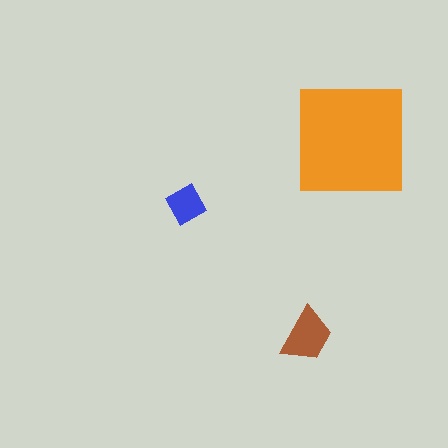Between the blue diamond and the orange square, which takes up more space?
The orange square.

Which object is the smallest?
The blue diamond.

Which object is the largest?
The orange square.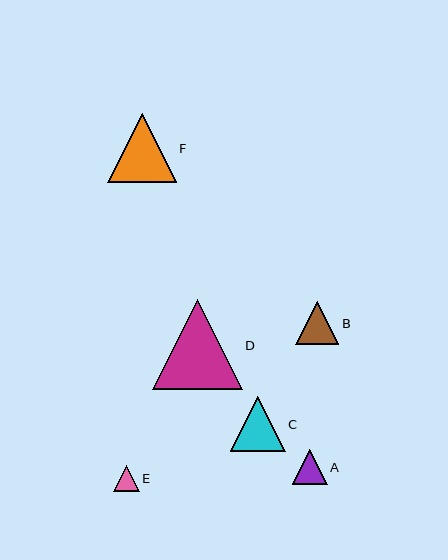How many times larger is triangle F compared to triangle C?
Triangle F is approximately 1.3 times the size of triangle C.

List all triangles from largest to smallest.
From largest to smallest: D, F, C, B, A, E.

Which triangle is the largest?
Triangle D is the largest with a size of approximately 90 pixels.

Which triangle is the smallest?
Triangle E is the smallest with a size of approximately 26 pixels.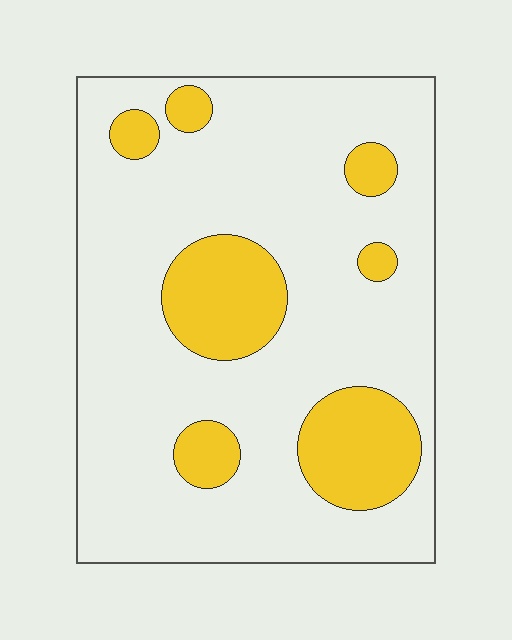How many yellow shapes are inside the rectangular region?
7.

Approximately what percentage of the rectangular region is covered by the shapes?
Approximately 20%.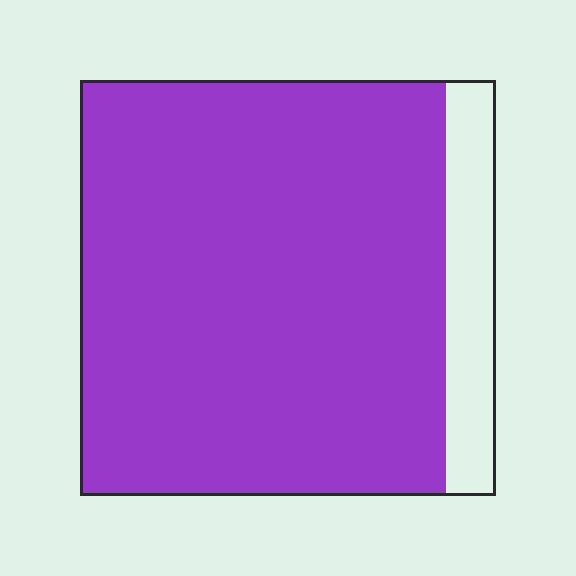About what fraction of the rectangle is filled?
About seven eighths (7/8).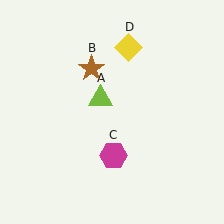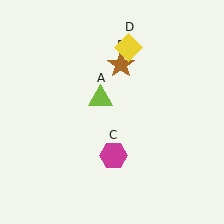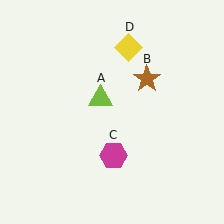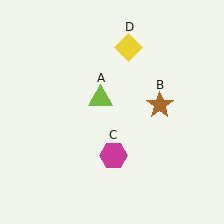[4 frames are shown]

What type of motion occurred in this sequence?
The brown star (object B) rotated clockwise around the center of the scene.